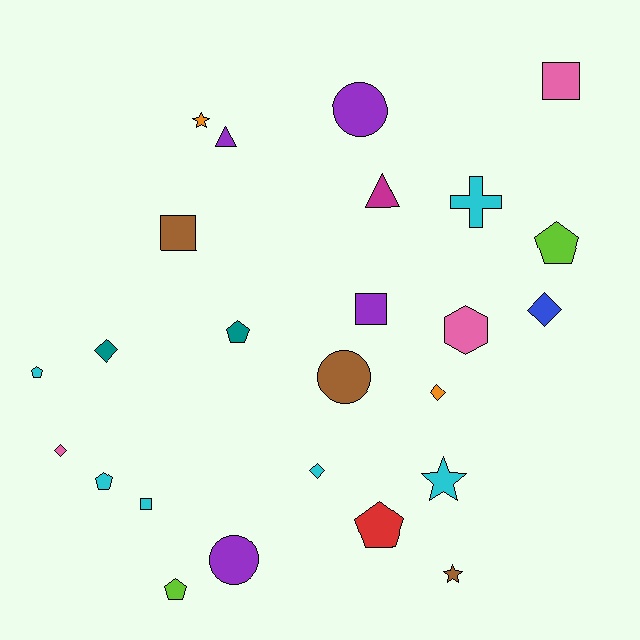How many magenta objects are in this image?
There is 1 magenta object.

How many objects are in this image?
There are 25 objects.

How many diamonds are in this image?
There are 5 diamonds.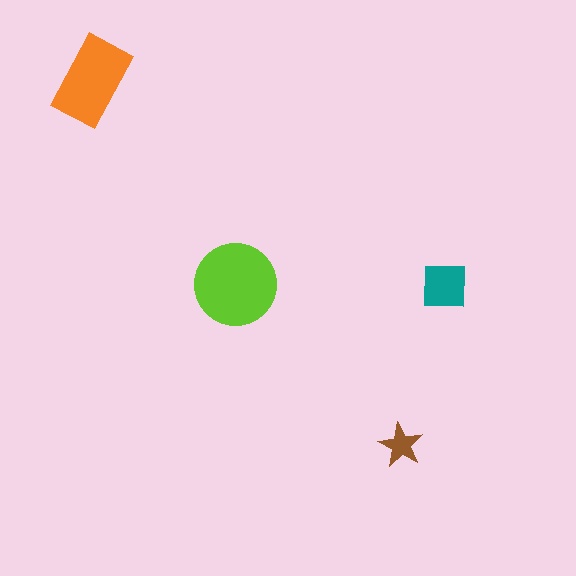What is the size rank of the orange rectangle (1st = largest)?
2nd.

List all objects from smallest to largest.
The brown star, the teal square, the orange rectangle, the lime circle.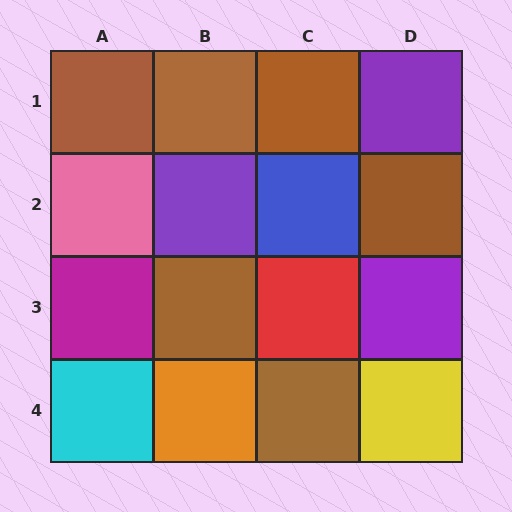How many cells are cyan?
1 cell is cyan.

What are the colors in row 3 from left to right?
Magenta, brown, red, purple.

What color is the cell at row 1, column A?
Brown.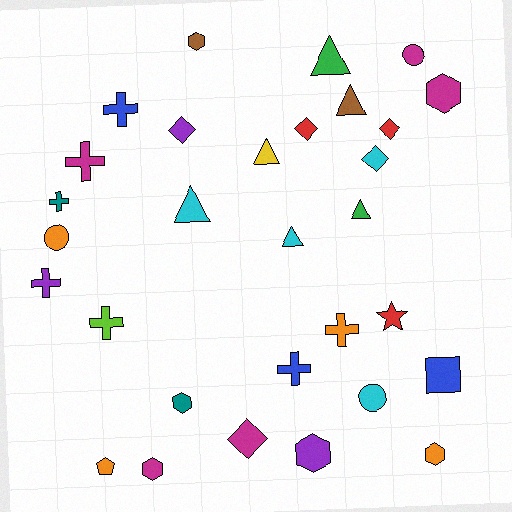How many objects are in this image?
There are 30 objects.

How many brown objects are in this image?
There are 2 brown objects.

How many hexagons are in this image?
There are 6 hexagons.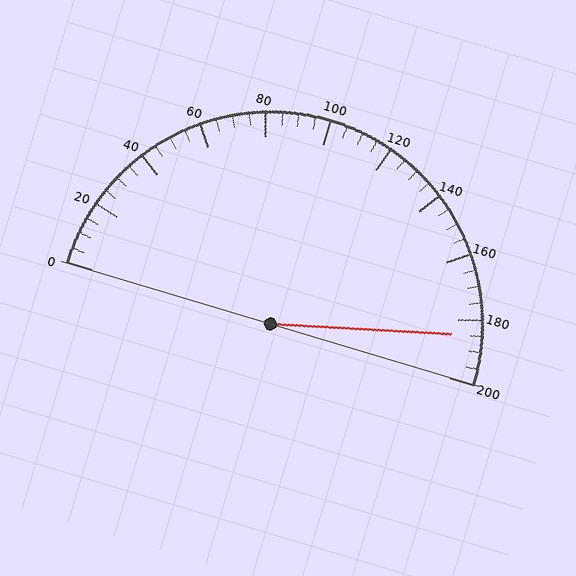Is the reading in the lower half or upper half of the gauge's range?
The reading is in the upper half of the range (0 to 200).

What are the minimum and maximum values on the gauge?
The gauge ranges from 0 to 200.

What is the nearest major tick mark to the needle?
The nearest major tick mark is 180.